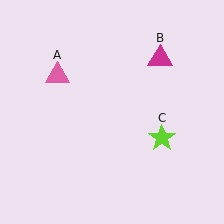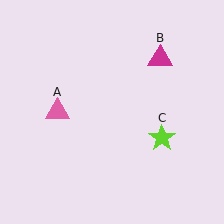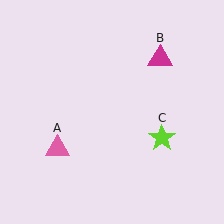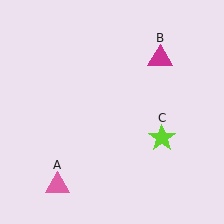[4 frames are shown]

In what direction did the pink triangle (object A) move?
The pink triangle (object A) moved down.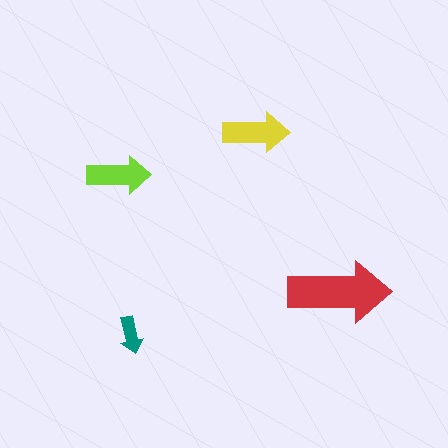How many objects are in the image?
There are 4 objects in the image.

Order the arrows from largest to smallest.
the red one, the yellow one, the lime one, the teal one.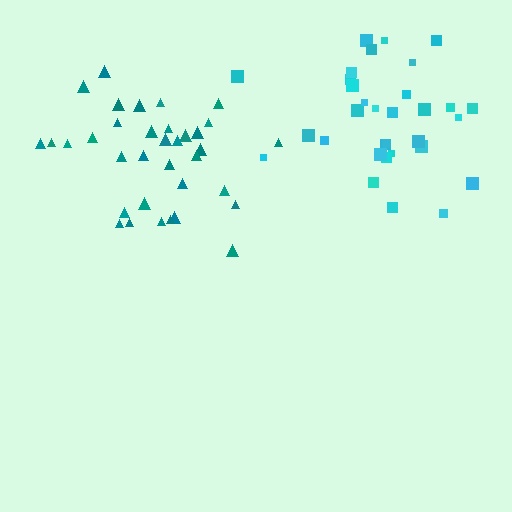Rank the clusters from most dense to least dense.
teal, cyan.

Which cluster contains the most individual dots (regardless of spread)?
Teal (35).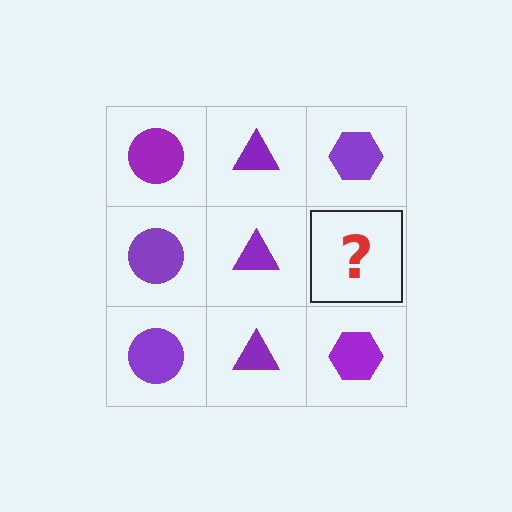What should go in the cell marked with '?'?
The missing cell should contain a purple hexagon.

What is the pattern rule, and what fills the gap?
The rule is that each column has a consistent shape. The gap should be filled with a purple hexagon.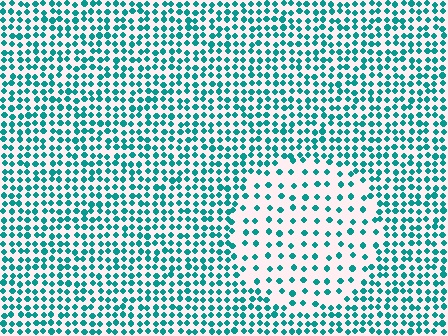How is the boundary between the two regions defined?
The boundary is defined by a change in element density (approximately 2.2x ratio). All elements are the same color, size, and shape.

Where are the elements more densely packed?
The elements are more densely packed outside the circle boundary.